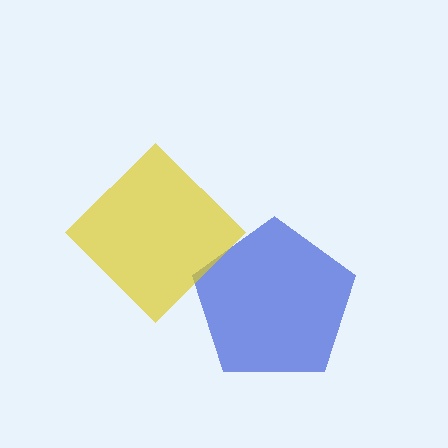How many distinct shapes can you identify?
There are 2 distinct shapes: a blue pentagon, a yellow diamond.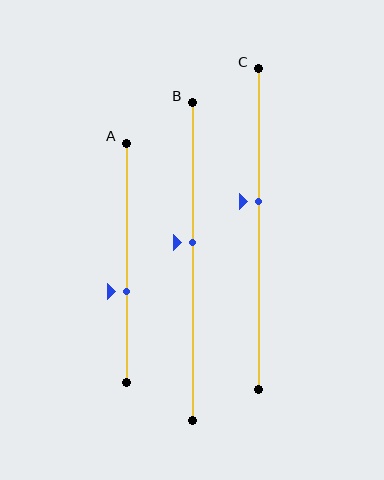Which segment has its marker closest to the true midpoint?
Segment B has its marker closest to the true midpoint.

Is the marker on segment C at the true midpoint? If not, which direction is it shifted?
No, the marker on segment C is shifted upward by about 9% of the segment length.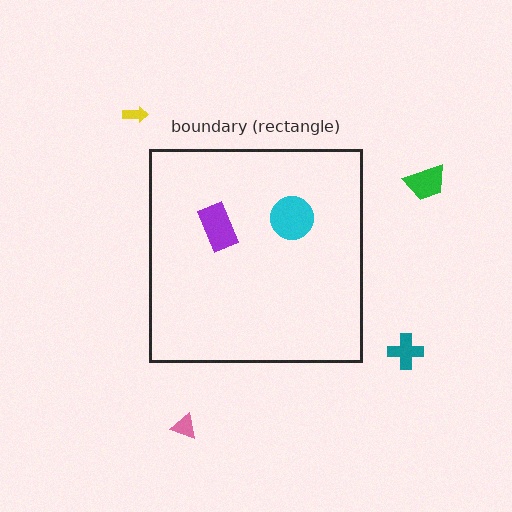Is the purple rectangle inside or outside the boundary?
Inside.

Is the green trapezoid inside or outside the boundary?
Outside.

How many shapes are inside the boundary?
2 inside, 4 outside.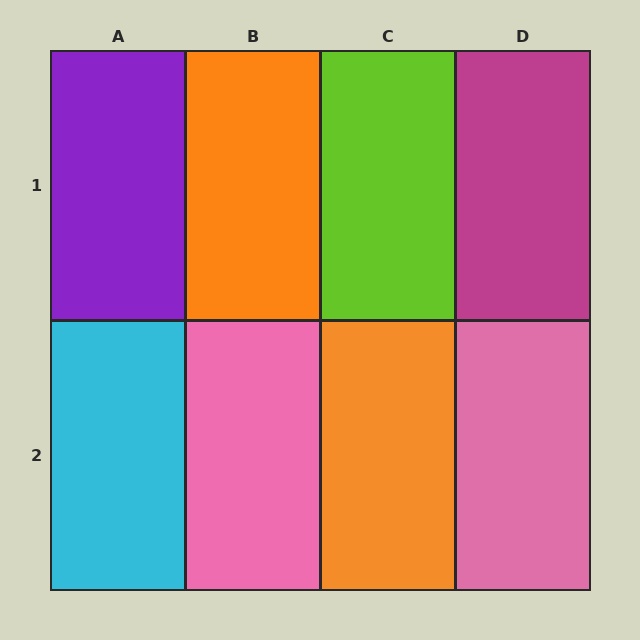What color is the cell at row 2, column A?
Cyan.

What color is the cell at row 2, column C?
Orange.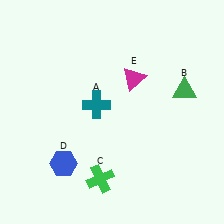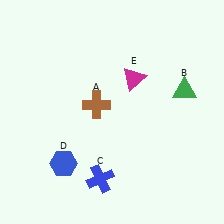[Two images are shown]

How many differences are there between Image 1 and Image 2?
There are 2 differences between the two images.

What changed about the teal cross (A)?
In Image 1, A is teal. In Image 2, it changed to brown.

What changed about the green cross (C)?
In Image 1, C is green. In Image 2, it changed to blue.